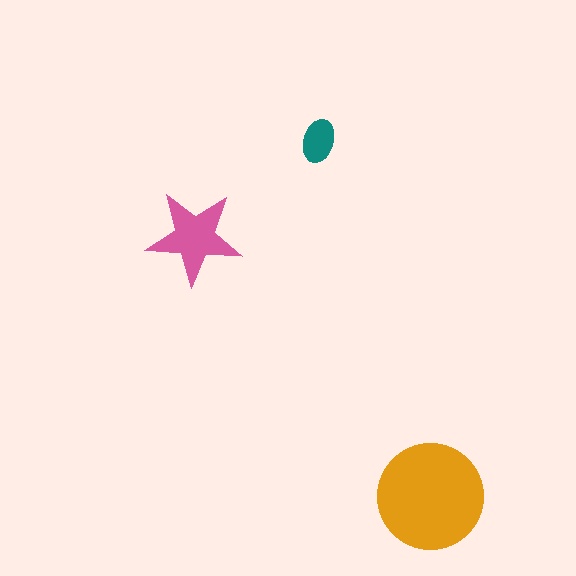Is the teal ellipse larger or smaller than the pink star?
Smaller.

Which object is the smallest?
The teal ellipse.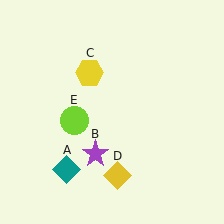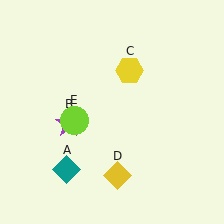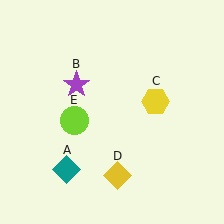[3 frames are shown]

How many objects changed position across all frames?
2 objects changed position: purple star (object B), yellow hexagon (object C).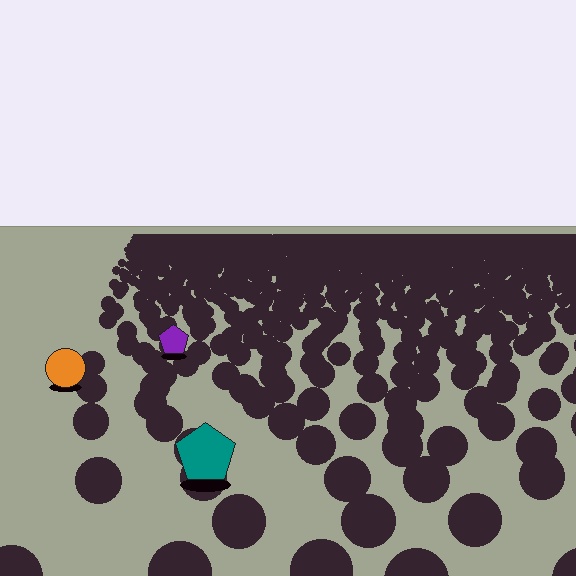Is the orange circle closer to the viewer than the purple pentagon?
Yes. The orange circle is closer — you can tell from the texture gradient: the ground texture is coarser near it.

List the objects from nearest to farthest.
From nearest to farthest: the teal pentagon, the orange circle, the purple pentagon.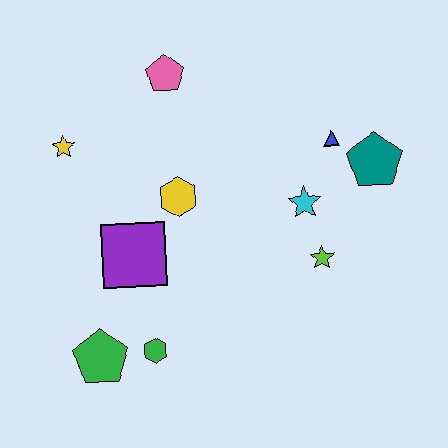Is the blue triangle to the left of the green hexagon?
No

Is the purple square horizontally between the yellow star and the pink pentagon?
Yes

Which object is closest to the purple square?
The yellow hexagon is closest to the purple square.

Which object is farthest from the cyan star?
The green pentagon is farthest from the cyan star.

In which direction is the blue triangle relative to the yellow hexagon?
The blue triangle is to the right of the yellow hexagon.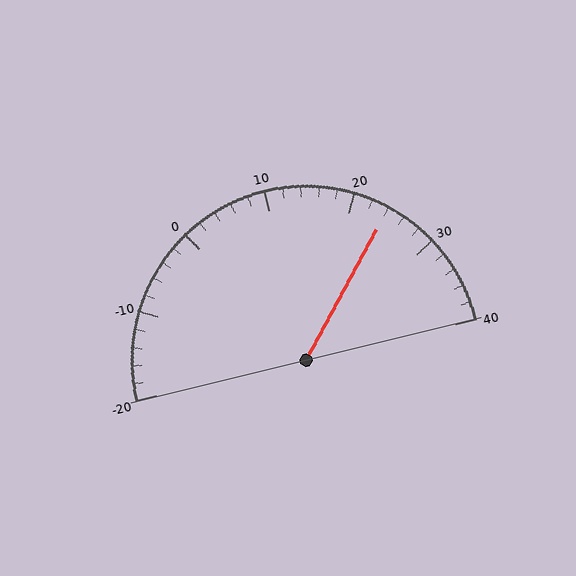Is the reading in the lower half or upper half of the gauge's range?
The reading is in the upper half of the range (-20 to 40).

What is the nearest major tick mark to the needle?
The nearest major tick mark is 20.